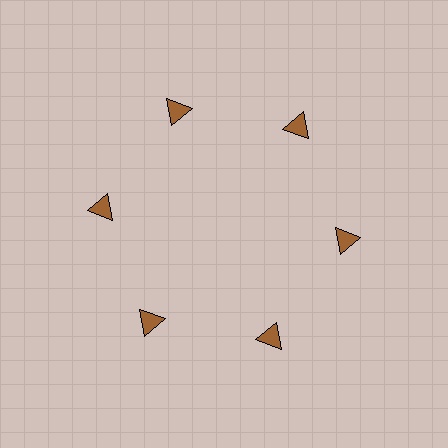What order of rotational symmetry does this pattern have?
This pattern has 6-fold rotational symmetry.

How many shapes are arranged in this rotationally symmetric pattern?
There are 6 shapes, arranged in 6 groups of 1.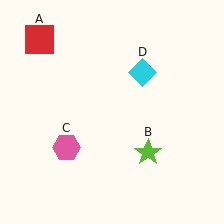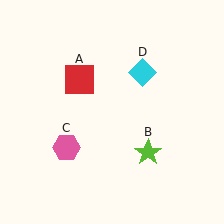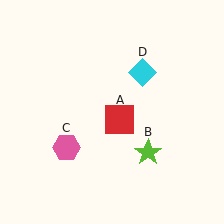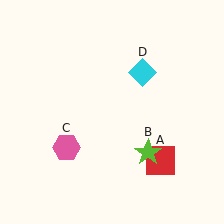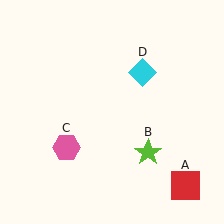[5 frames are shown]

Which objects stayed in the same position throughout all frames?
Lime star (object B) and pink hexagon (object C) and cyan diamond (object D) remained stationary.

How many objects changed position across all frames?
1 object changed position: red square (object A).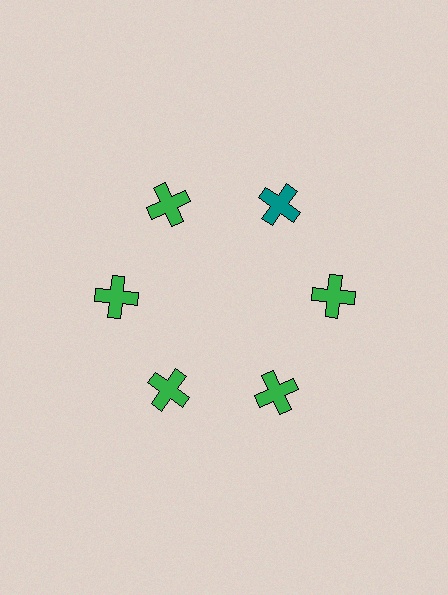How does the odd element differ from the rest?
It has a different color: teal instead of green.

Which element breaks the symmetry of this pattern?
The teal cross at roughly the 1 o'clock position breaks the symmetry. All other shapes are green crosses.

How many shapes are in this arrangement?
There are 6 shapes arranged in a ring pattern.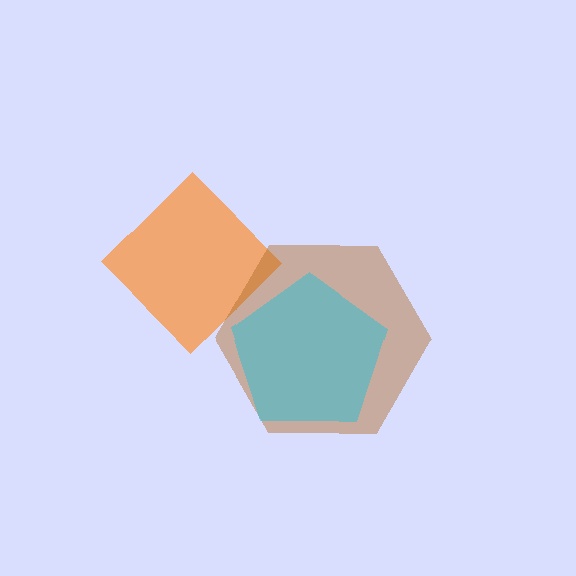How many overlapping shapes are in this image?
There are 3 overlapping shapes in the image.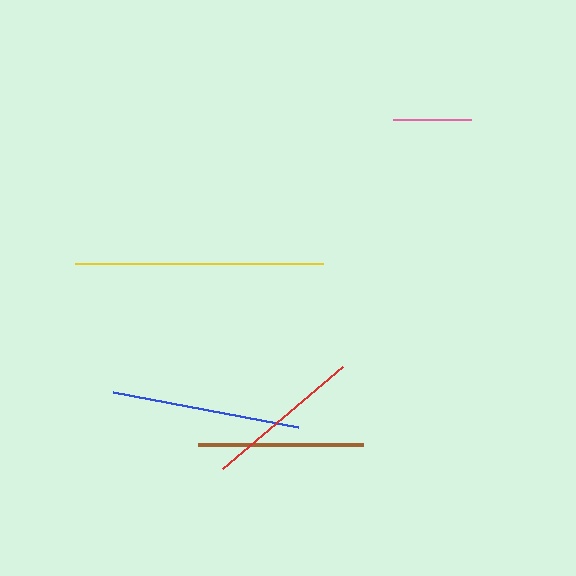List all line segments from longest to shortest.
From longest to shortest: yellow, blue, brown, red, pink.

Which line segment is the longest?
The yellow line is the longest at approximately 247 pixels.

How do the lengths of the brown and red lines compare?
The brown and red lines are approximately the same length.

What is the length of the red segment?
The red segment is approximately 158 pixels long.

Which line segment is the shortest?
The pink line is the shortest at approximately 79 pixels.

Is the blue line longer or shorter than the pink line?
The blue line is longer than the pink line.